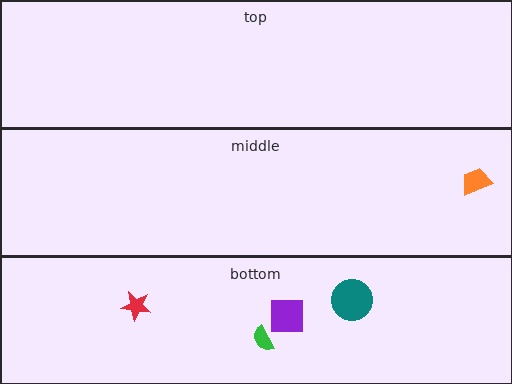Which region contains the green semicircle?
The bottom region.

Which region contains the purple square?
The bottom region.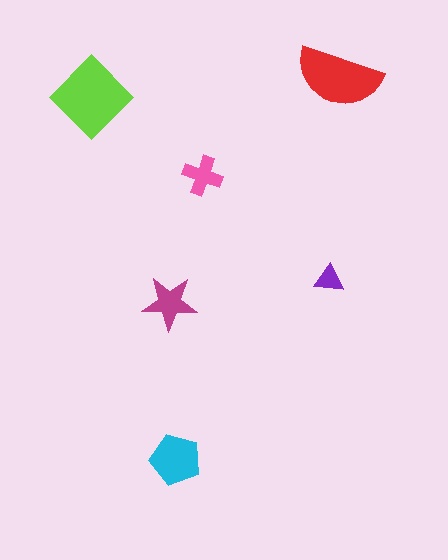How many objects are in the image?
There are 6 objects in the image.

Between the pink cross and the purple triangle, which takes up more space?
The pink cross.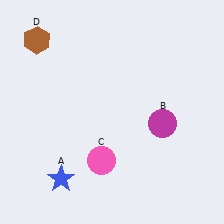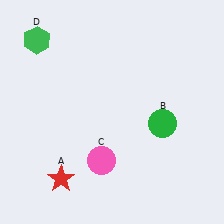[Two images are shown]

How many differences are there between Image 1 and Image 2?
There are 3 differences between the two images.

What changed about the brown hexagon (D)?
In Image 1, D is brown. In Image 2, it changed to green.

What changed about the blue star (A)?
In Image 1, A is blue. In Image 2, it changed to red.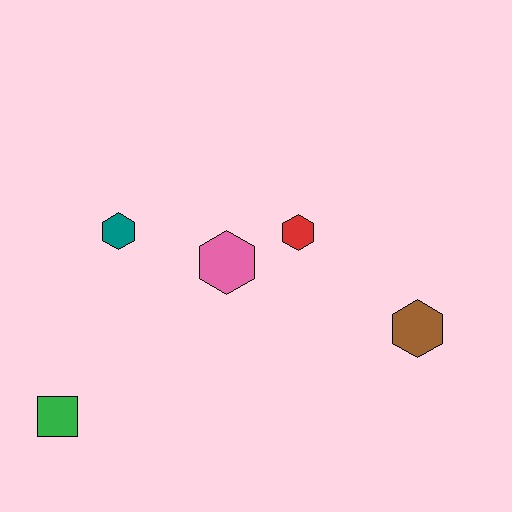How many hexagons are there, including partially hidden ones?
There are 4 hexagons.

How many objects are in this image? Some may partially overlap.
There are 5 objects.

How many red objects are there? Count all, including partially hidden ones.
There is 1 red object.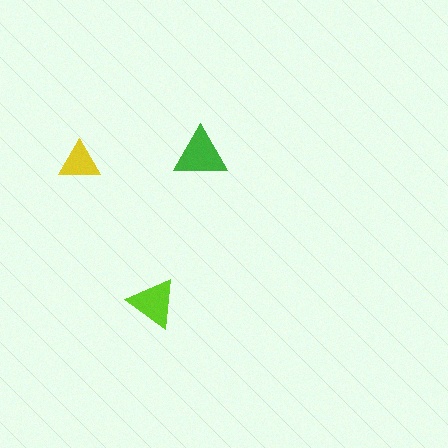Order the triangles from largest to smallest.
the green one, the lime one, the yellow one.